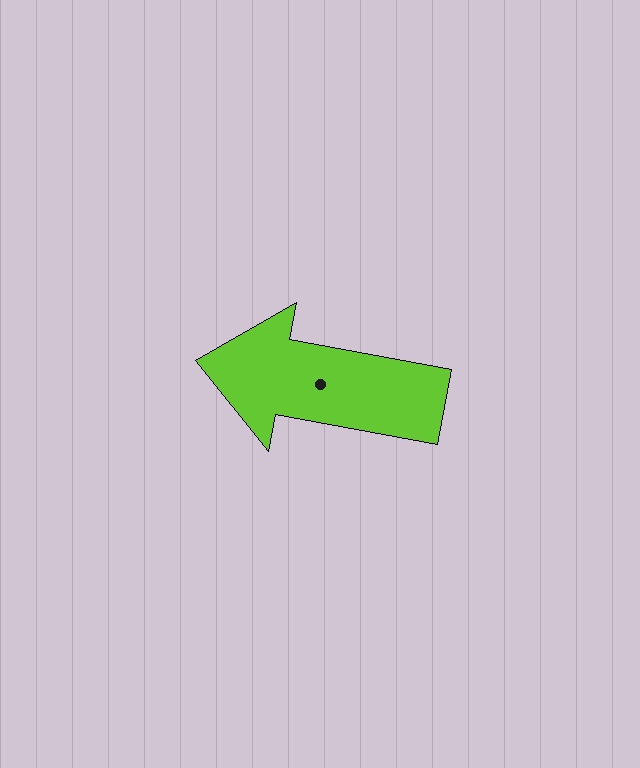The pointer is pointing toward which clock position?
Roughly 9 o'clock.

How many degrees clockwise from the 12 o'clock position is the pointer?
Approximately 281 degrees.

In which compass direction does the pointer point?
West.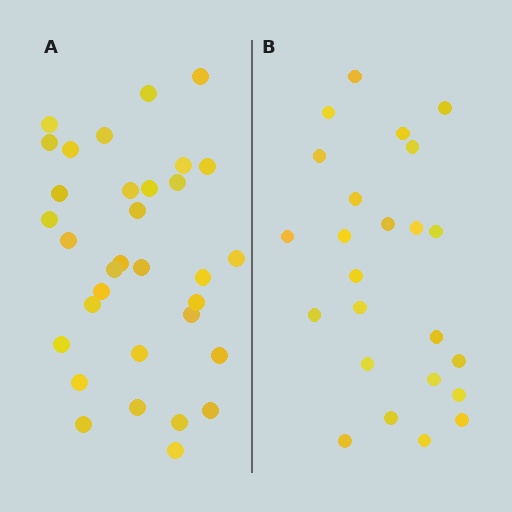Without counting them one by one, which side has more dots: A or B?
Region A (the left region) has more dots.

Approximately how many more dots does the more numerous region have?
Region A has roughly 8 or so more dots than region B.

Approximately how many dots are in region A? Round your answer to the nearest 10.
About 30 dots. (The exact count is 33, which rounds to 30.)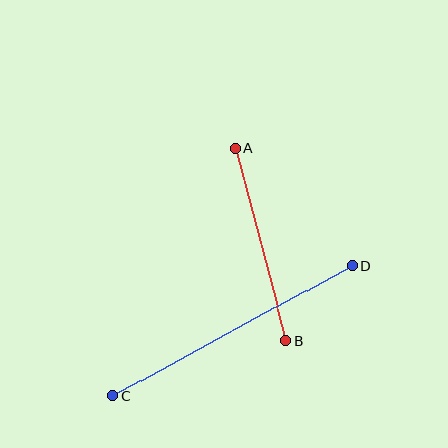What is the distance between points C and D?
The distance is approximately 272 pixels.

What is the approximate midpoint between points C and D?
The midpoint is at approximately (232, 331) pixels.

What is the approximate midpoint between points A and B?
The midpoint is at approximately (261, 245) pixels.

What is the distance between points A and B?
The distance is approximately 199 pixels.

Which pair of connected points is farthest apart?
Points C and D are farthest apart.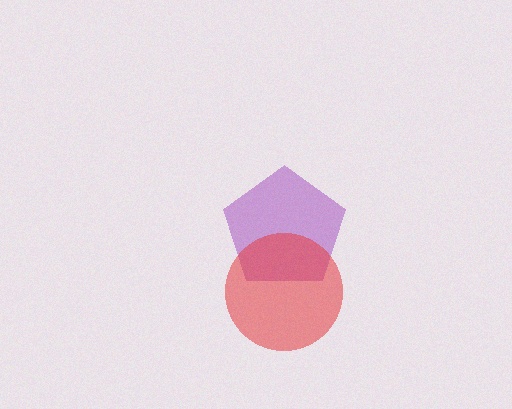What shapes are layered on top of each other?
The layered shapes are: a purple pentagon, a red circle.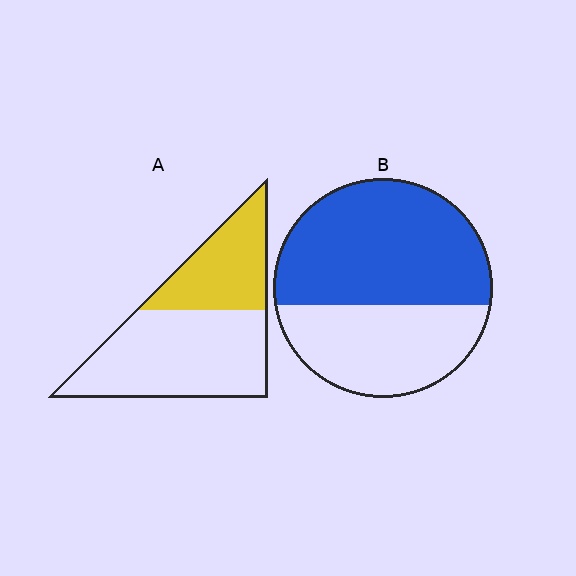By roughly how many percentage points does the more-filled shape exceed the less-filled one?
By roughly 25 percentage points (B over A).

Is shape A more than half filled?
No.